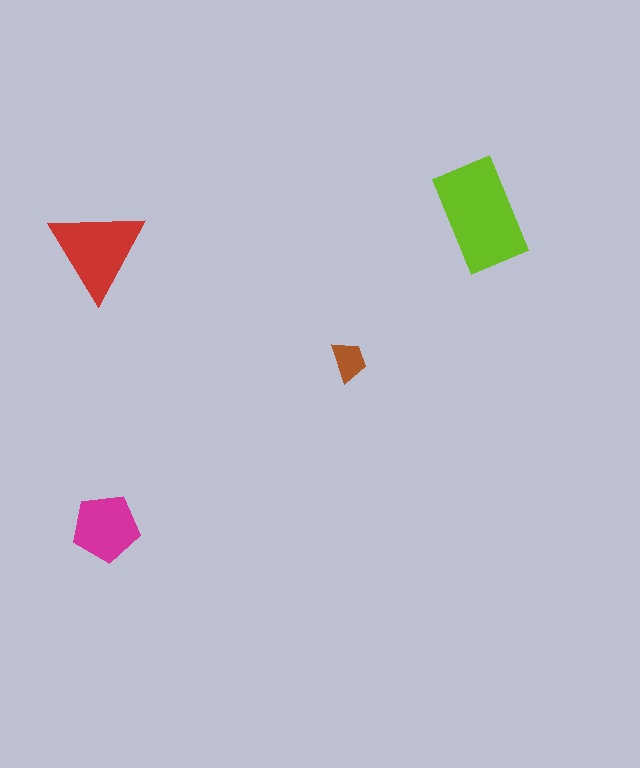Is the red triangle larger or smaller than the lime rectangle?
Smaller.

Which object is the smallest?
The brown trapezoid.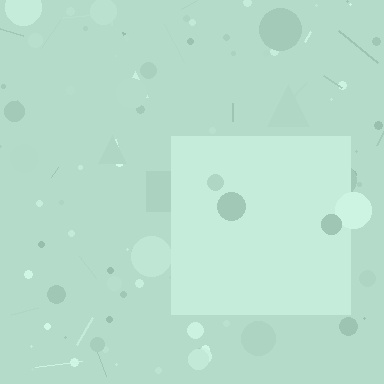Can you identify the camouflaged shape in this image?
The camouflaged shape is a square.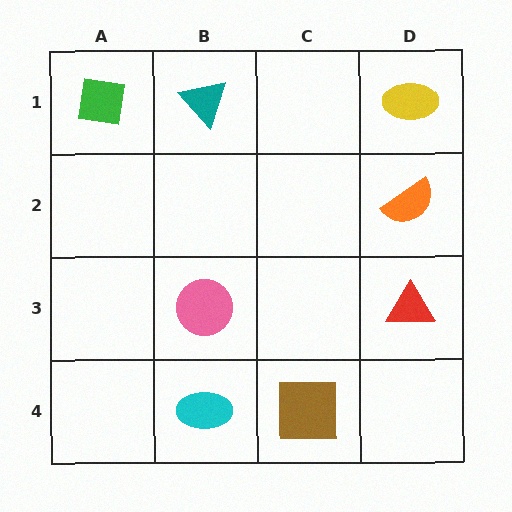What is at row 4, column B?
A cyan ellipse.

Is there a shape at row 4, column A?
No, that cell is empty.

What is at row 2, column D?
An orange semicircle.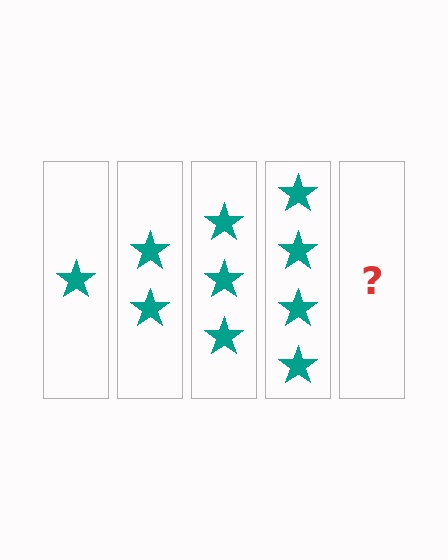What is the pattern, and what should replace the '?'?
The pattern is that each step adds one more star. The '?' should be 5 stars.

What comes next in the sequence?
The next element should be 5 stars.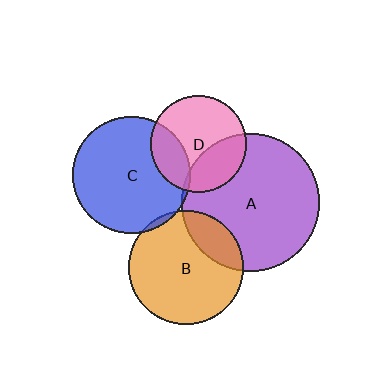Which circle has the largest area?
Circle A (purple).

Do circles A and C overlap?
Yes.